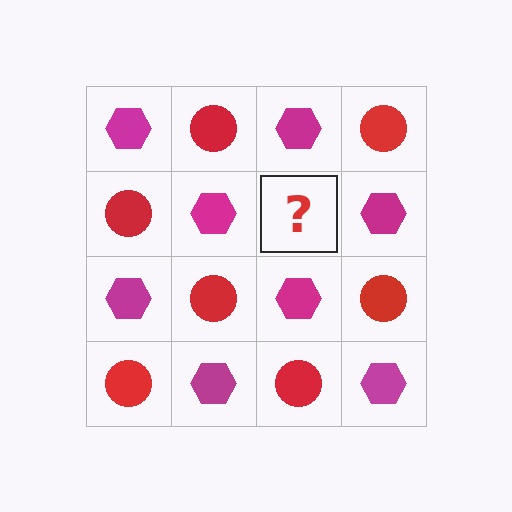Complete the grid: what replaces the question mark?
The question mark should be replaced with a red circle.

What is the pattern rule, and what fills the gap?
The rule is that it alternates magenta hexagon and red circle in a checkerboard pattern. The gap should be filled with a red circle.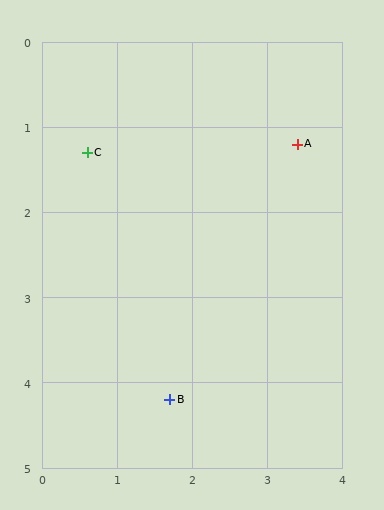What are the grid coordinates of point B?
Point B is at approximately (1.7, 4.2).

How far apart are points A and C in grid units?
Points A and C are about 2.8 grid units apart.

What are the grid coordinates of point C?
Point C is at approximately (0.6, 1.3).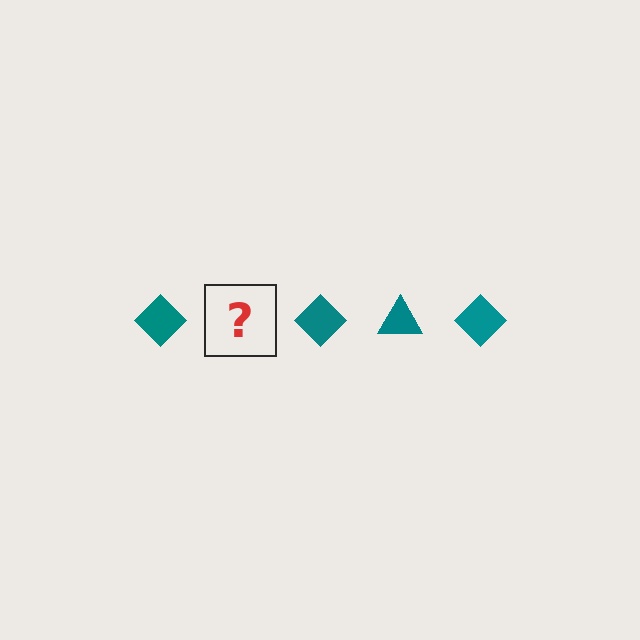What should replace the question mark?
The question mark should be replaced with a teal triangle.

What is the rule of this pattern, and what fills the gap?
The rule is that the pattern cycles through diamond, triangle shapes in teal. The gap should be filled with a teal triangle.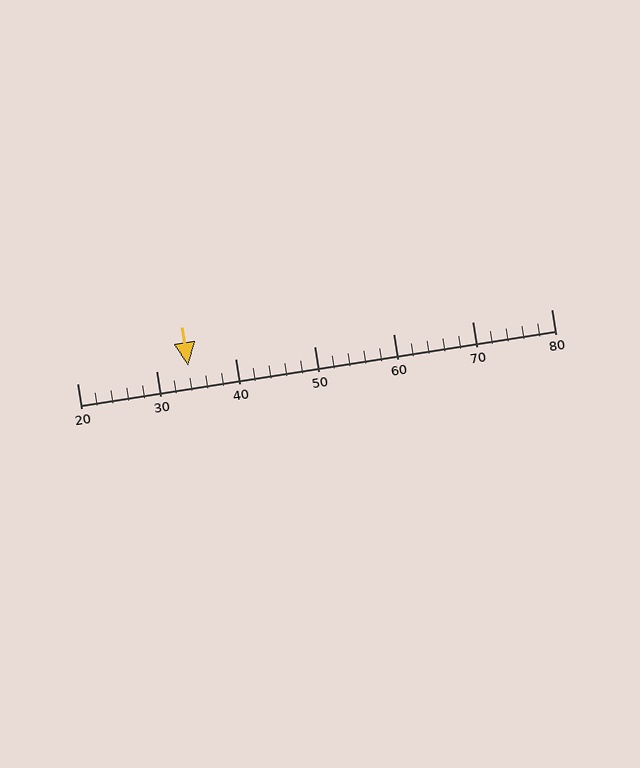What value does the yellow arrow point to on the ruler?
The yellow arrow points to approximately 34.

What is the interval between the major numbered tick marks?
The major tick marks are spaced 10 units apart.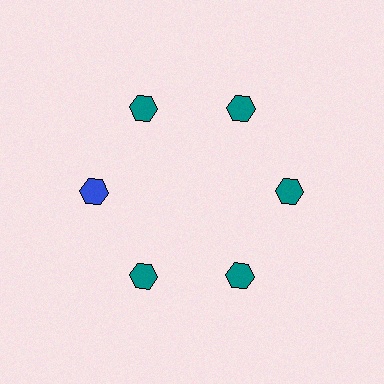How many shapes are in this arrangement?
There are 6 shapes arranged in a ring pattern.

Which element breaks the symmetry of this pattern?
The blue hexagon at roughly the 9 o'clock position breaks the symmetry. All other shapes are teal hexagons.